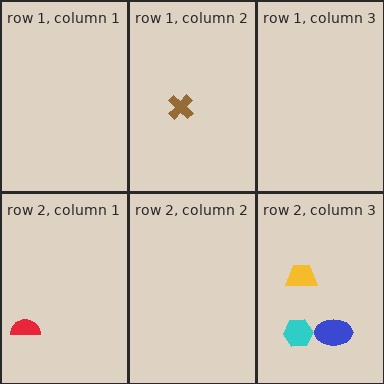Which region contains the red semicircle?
The row 2, column 1 region.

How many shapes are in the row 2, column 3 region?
3.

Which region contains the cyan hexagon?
The row 2, column 3 region.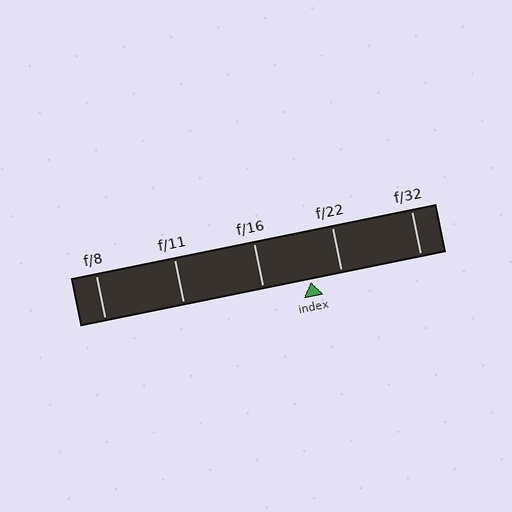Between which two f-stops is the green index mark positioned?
The index mark is between f/16 and f/22.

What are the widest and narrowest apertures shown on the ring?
The widest aperture shown is f/8 and the narrowest is f/32.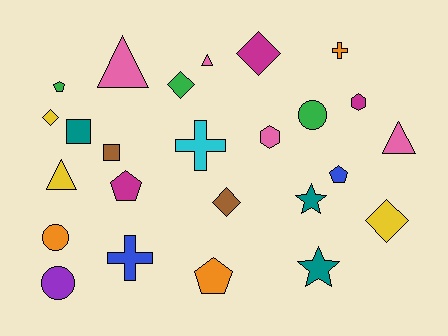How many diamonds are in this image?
There are 5 diamonds.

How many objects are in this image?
There are 25 objects.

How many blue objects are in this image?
There are 2 blue objects.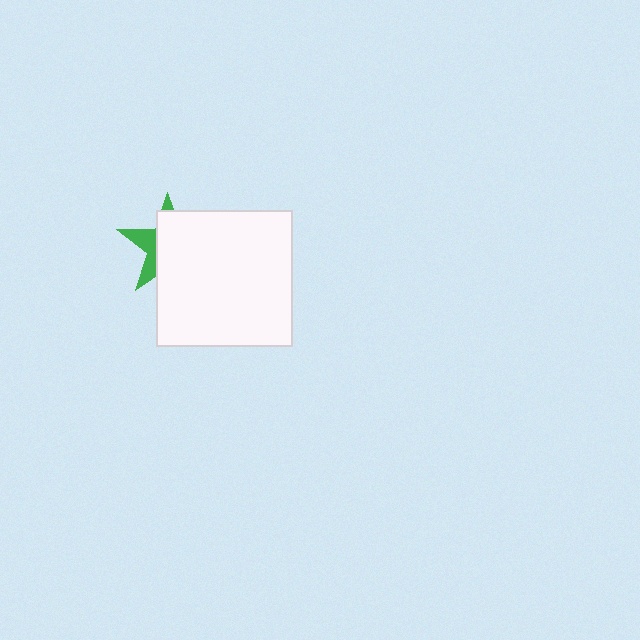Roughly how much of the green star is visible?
A small part of it is visible (roughly 31%).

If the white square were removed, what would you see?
You would see the complete green star.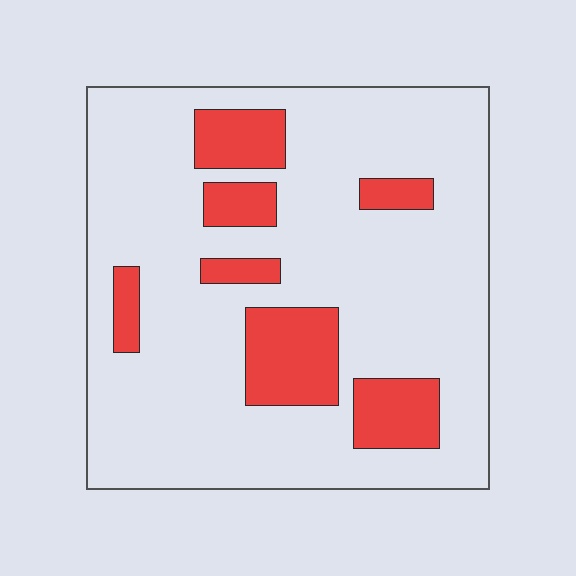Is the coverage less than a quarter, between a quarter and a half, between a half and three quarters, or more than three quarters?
Less than a quarter.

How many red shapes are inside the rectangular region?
7.